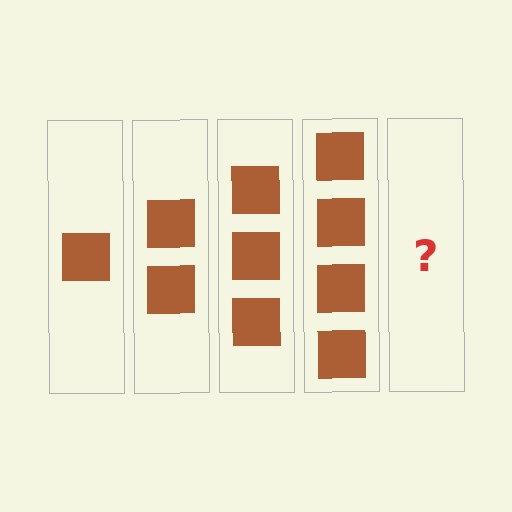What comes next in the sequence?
The next element should be 5 squares.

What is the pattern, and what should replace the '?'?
The pattern is that each step adds one more square. The '?' should be 5 squares.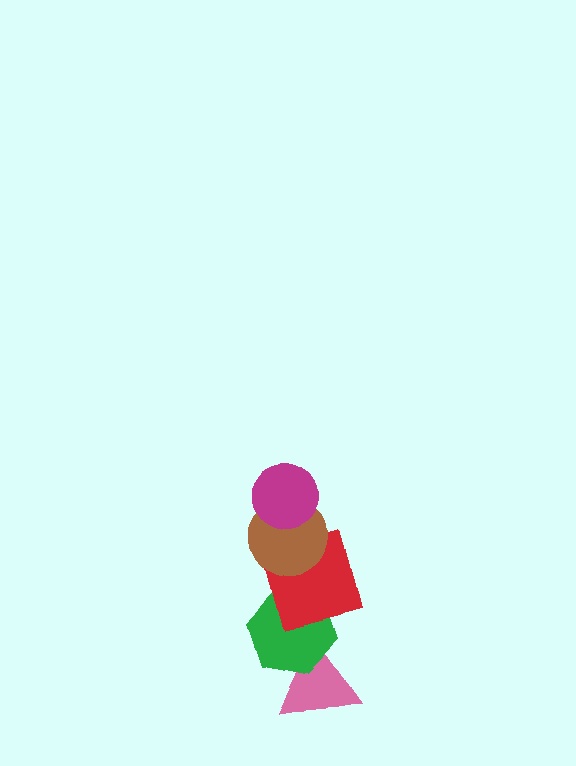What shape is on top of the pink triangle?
The green hexagon is on top of the pink triangle.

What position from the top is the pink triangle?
The pink triangle is 5th from the top.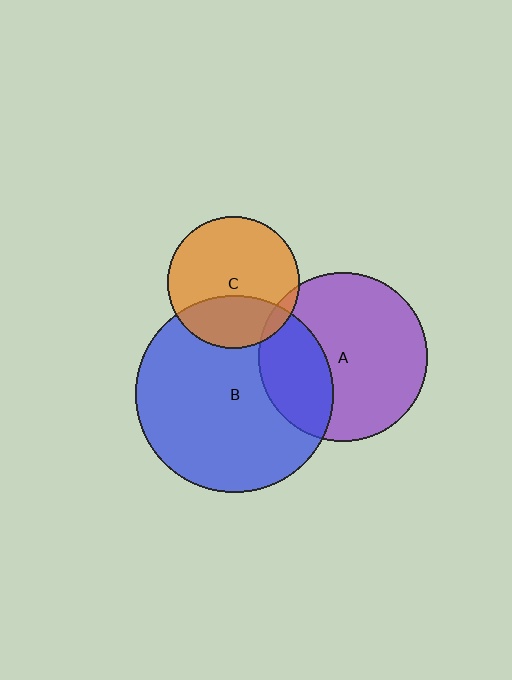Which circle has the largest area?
Circle B (blue).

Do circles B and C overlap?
Yes.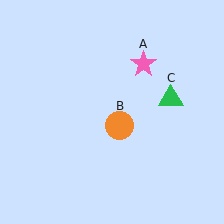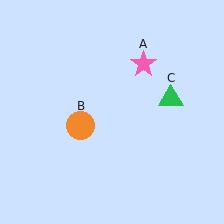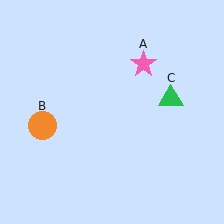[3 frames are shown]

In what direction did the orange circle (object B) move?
The orange circle (object B) moved left.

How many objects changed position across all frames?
1 object changed position: orange circle (object B).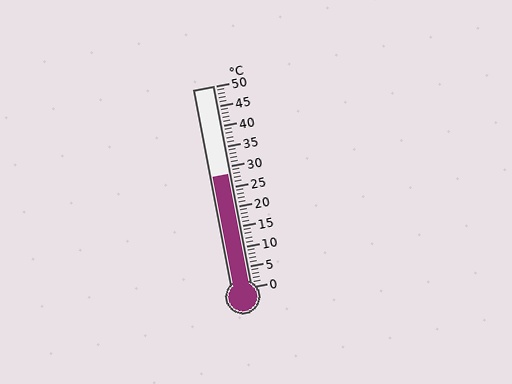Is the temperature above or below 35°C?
The temperature is below 35°C.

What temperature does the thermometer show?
The thermometer shows approximately 28°C.